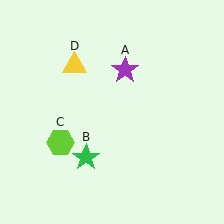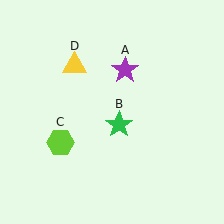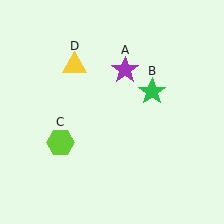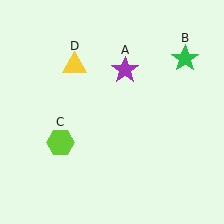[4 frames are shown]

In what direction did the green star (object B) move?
The green star (object B) moved up and to the right.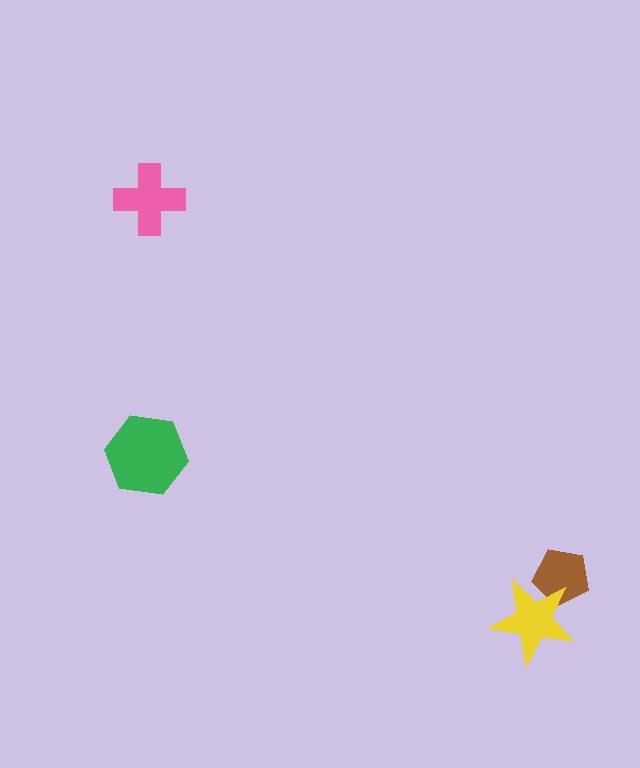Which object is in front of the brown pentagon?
The yellow star is in front of the brown pentagon.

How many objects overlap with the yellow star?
1 object overlaps with the yellow star.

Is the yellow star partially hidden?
No, no other shape covers it.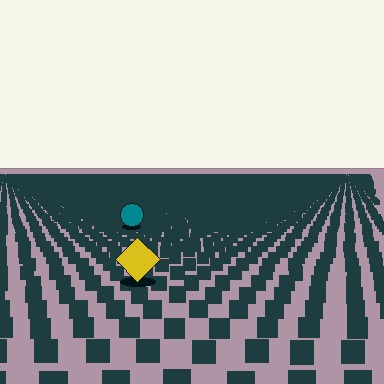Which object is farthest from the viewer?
The teal circle is farthest from the viewer. It appears smaller and the ground texture around it is denser.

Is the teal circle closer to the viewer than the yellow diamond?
No. The yellow diamond is closer — you can tell from the texture gradient: the ground texture is coarser near it.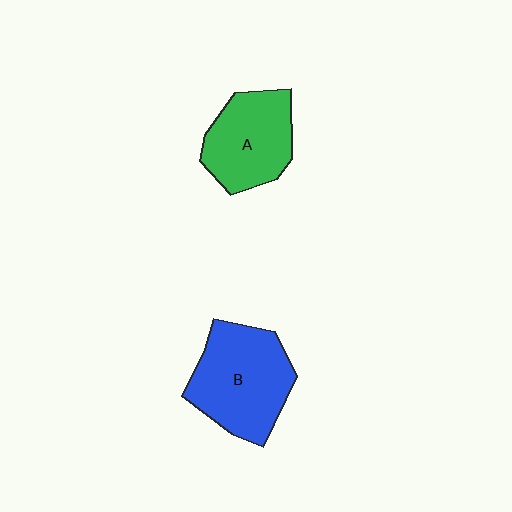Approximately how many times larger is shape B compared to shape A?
Approximately 1.3 times.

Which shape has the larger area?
Shape B (blue).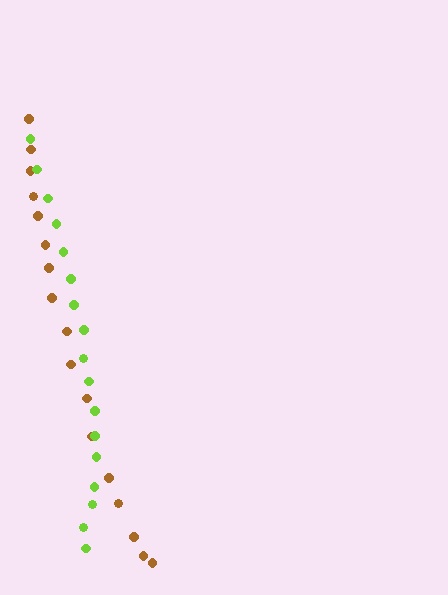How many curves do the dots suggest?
There are 2 distinct paths.